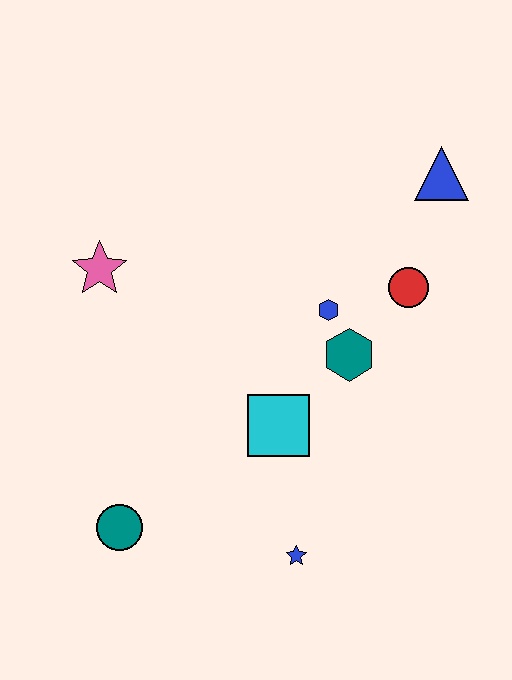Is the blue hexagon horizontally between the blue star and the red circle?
Yes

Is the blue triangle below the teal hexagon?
No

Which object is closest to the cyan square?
The teal hexagon is closest to the cyan square.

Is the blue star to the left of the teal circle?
No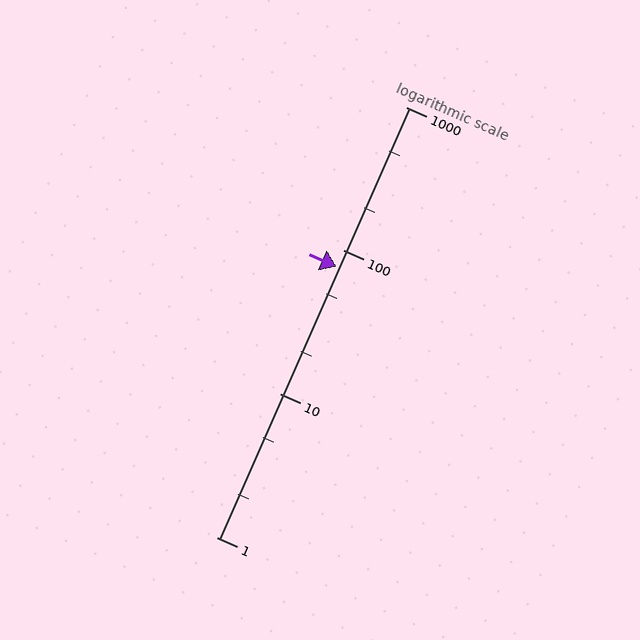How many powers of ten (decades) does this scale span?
The scale spans 3 decades, from 1 to 1000.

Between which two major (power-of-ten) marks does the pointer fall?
The pointer is between 10 and 100.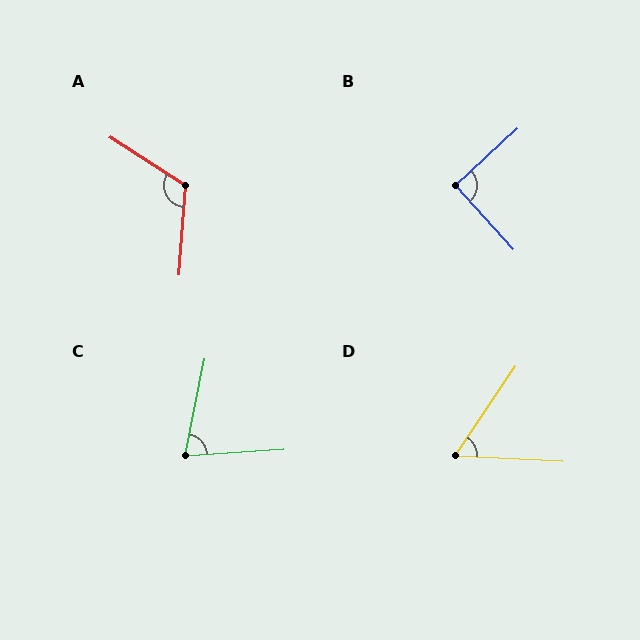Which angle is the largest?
A, at approximately 119 degrees.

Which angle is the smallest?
D, at approximately 58 degrees.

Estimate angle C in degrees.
Approximately 75 degrees.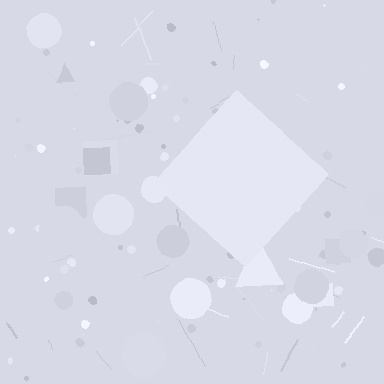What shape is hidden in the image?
A diamond is hidden in the image.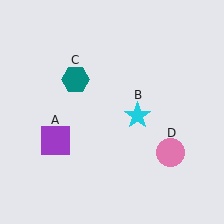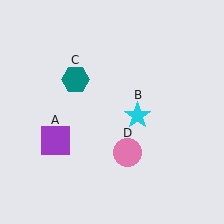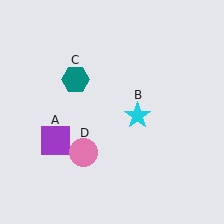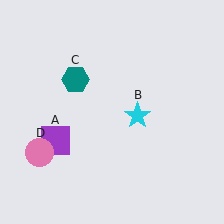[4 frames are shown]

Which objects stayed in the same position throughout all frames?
Purple square (object A) and cyan star (object B) and teal hexagon (object C) remained stationary.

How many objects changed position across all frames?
1 object changed position: pink circle (object D).